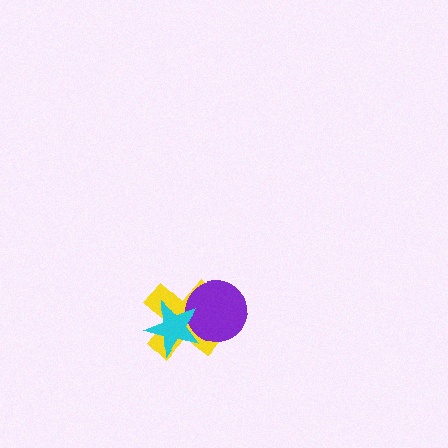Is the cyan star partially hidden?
No, no other shape covers it.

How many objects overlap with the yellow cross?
2 objects overlap with the yellow cross.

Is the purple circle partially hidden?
Yes, it is partially covered by another shape.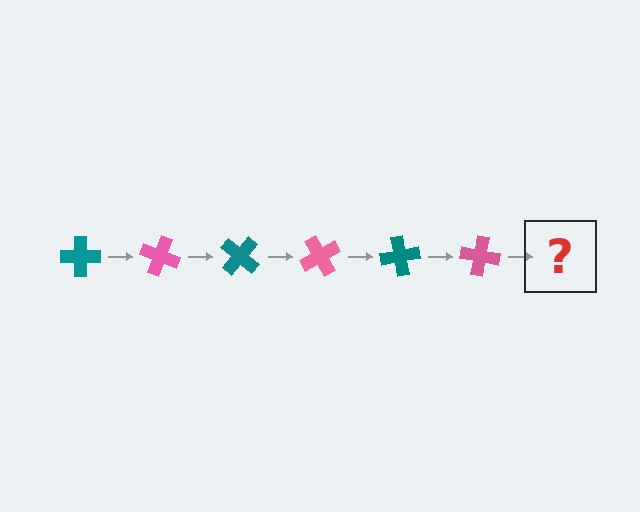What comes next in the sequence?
The next element should be a teal cross, rotated 120 degrees from the start.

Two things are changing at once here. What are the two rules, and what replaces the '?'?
The two rules are that it rotates 20 degrees each step and the color cycles through teal and pink. The '?' should be a teal cross, rotated 120 degrees from the start.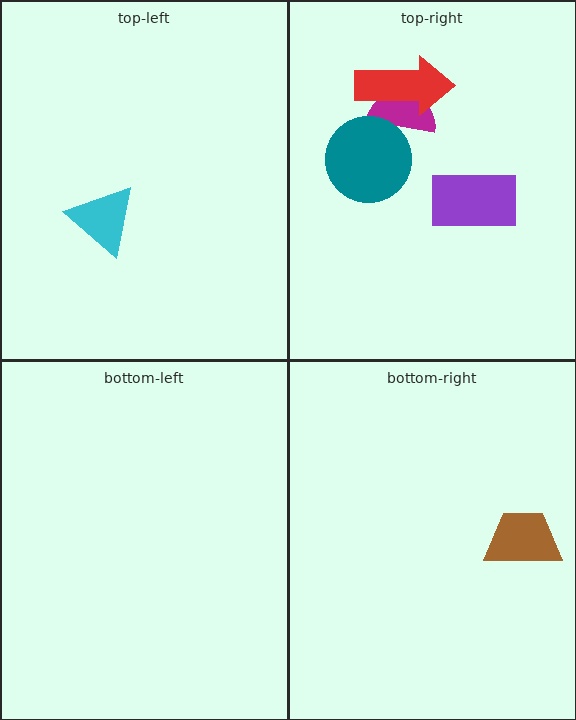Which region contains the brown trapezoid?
The bottom-right region.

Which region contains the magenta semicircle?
The top-right region.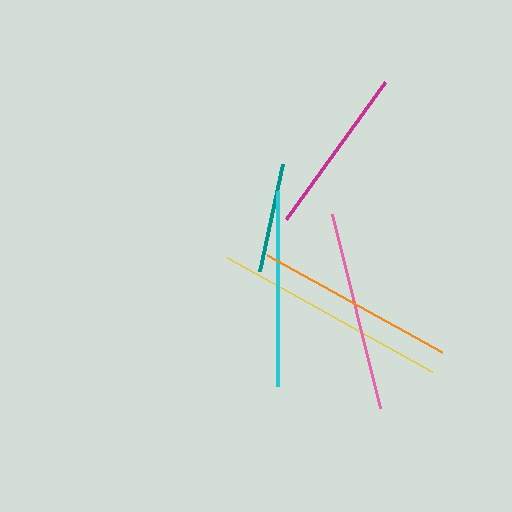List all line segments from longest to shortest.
From longest to shortest: yellow, orange, pink, cyan, magenta, teal.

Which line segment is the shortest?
The teal line is the shortest at approximately 109 pixels.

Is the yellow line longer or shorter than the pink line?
The yellow line is longer than the pink line.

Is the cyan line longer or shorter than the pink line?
The pink line is longer than the cyan line.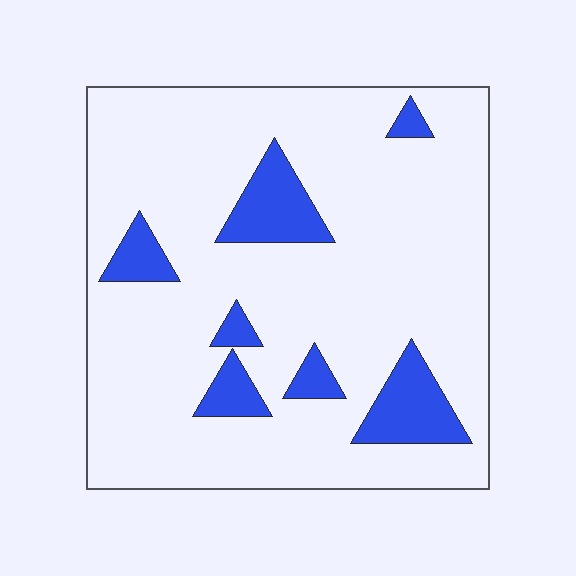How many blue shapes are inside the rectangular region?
7.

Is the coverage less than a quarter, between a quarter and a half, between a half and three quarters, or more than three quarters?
Less than a quarter.